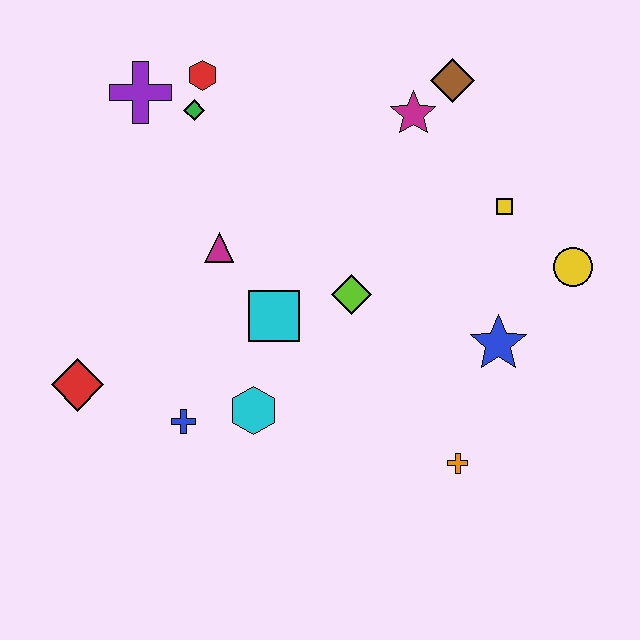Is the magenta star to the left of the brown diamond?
Yes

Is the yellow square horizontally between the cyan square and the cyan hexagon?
No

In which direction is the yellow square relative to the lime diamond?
The yellow square is to the right of the lime diamond.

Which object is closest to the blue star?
The yellow circle is closest to the blue star.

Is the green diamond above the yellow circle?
Yes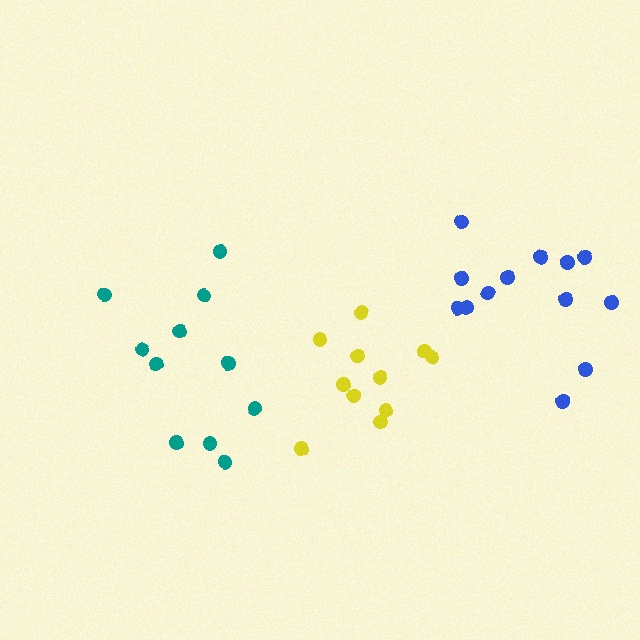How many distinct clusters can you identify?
There are 3 distinct clusters.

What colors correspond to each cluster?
The clusters are colored: yellow, teal, blue.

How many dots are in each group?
Group 1: 11 dots, Group 2: 11 dots, Group 3: 13 dots (35 total).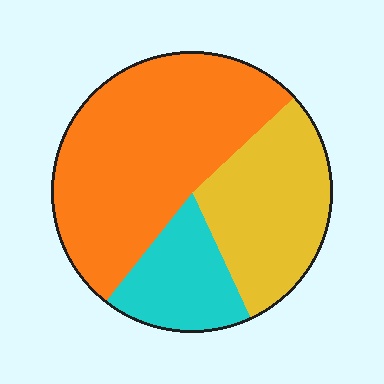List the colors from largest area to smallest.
From largest to smallest: orange, yellow, cyan.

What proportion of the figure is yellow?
Yellow covers roughly 30% of the figure.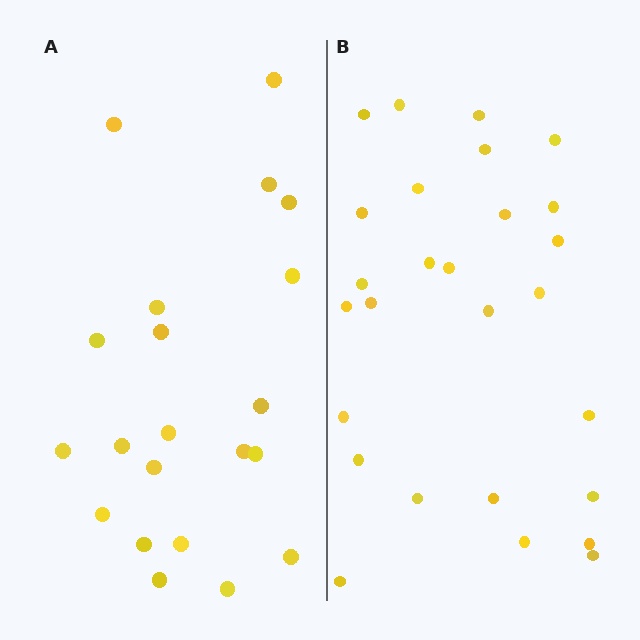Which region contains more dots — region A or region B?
Region B (the right region) has more dots.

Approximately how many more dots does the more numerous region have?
Region B has about 6 more dots than region A.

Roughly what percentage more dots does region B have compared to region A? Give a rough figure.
About 30% more.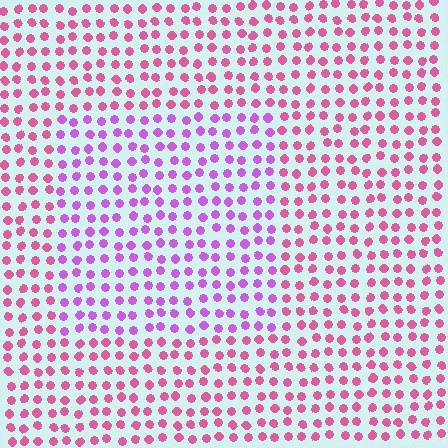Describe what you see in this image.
The image is filled with small pink elements in a uniform arrangement. A rectangle-shaped region is visible where the elements are tinted to a slightly different hue, forming a subtle color boundary.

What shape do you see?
I see a rectangle.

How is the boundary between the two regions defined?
The boundary is defined purely by a slight shift in hue (about 37 degrees). Spacing, size, and orientation are identical on both sides.